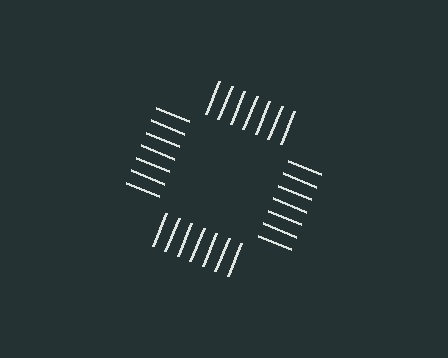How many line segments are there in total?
28 — 7 along each of the 4 edges.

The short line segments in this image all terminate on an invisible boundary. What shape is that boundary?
An illusory square — the line segments terminate on its edges but no continuous stroke is drawn.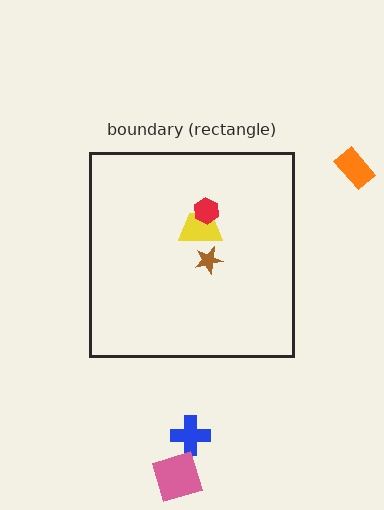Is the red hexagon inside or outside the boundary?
Inside.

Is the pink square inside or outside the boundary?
Outside.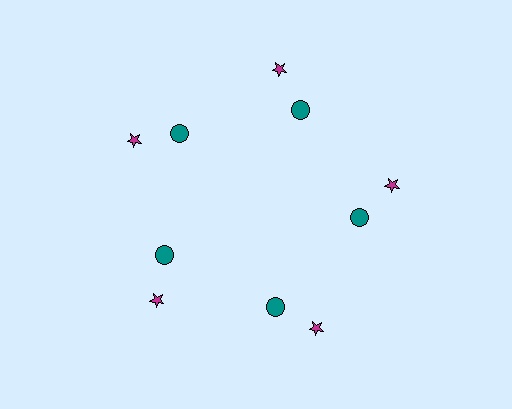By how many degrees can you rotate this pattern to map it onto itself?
The pattern maps onto itself every 72 degrees of rotation.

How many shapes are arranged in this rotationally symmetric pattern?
There are 10 shapes, arranged in 5 groups of 2.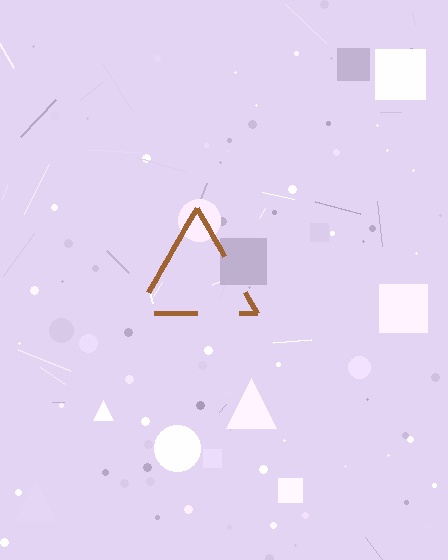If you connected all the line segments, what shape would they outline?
They would outline a triangle.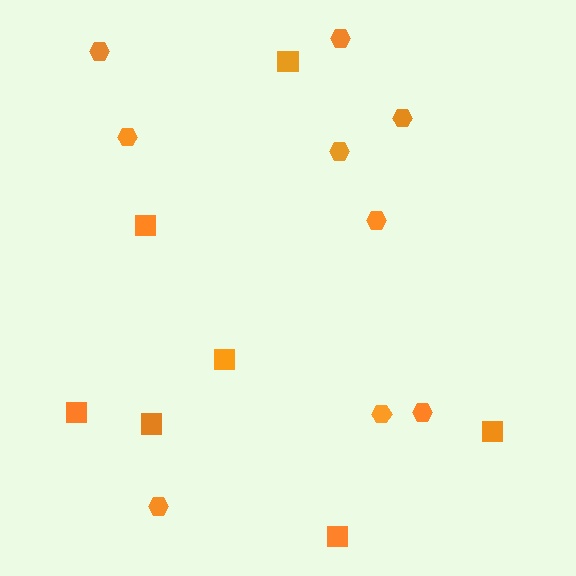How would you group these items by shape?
There are 2 groups: one group of hexagons (9) and one group of squares (7).